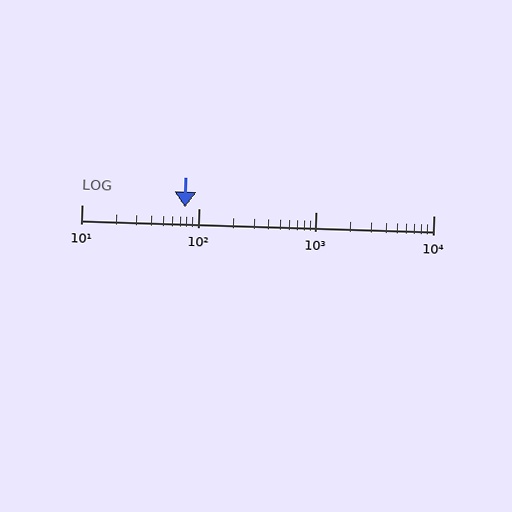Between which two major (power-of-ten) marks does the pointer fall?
The pointer is between 10 and 100.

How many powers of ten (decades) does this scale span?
The scale spans 3 decades, from 10 to 10000.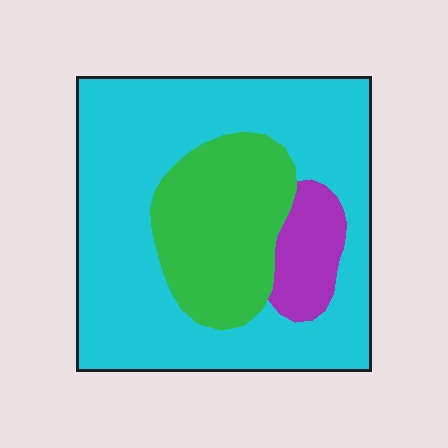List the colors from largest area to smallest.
From largest to smallest: cyan, green, purple.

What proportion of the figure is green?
Green takes up less than a quarter of the figure.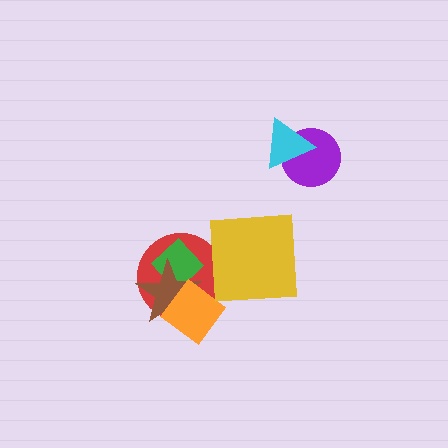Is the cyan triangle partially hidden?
No, no other shape covers it.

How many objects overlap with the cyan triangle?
1 object overlaps with the cyan triangle.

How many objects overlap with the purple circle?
1 object overlaps with the purple circle.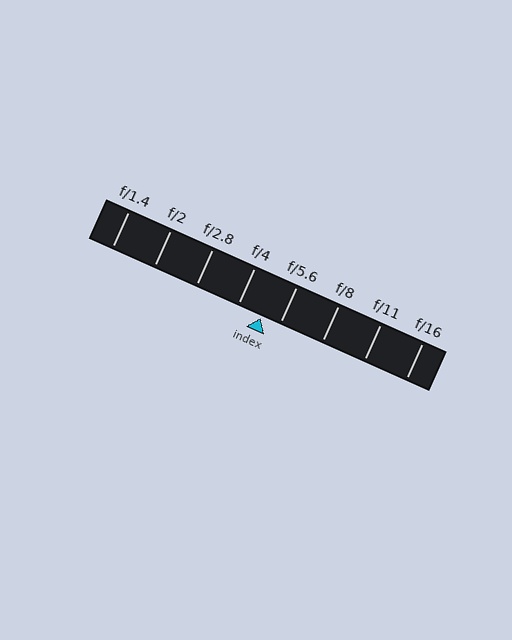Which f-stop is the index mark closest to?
The index mark is closest to f/5.6.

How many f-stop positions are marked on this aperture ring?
There are 8 f-stop positions marked.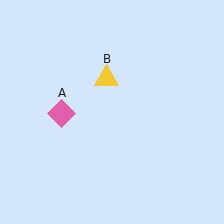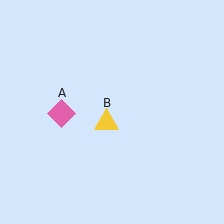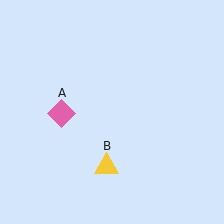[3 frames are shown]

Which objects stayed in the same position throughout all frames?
Pink diamond (object A) remained stationary.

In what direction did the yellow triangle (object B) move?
The yellow triangle (object B) moved down.